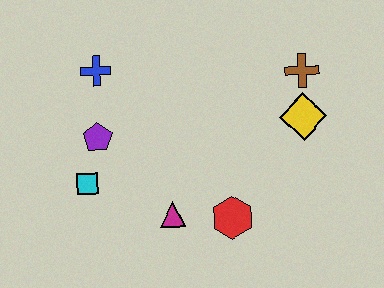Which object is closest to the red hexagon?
The magenta triangle is closest to the red hexagon.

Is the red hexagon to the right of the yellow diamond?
No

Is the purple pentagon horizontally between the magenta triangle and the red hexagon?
No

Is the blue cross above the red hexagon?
Yes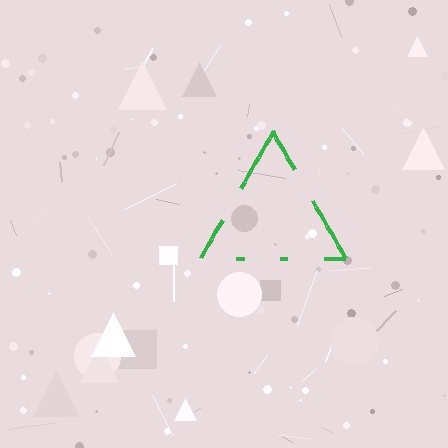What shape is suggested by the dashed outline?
The dashed outline suggests a triangle.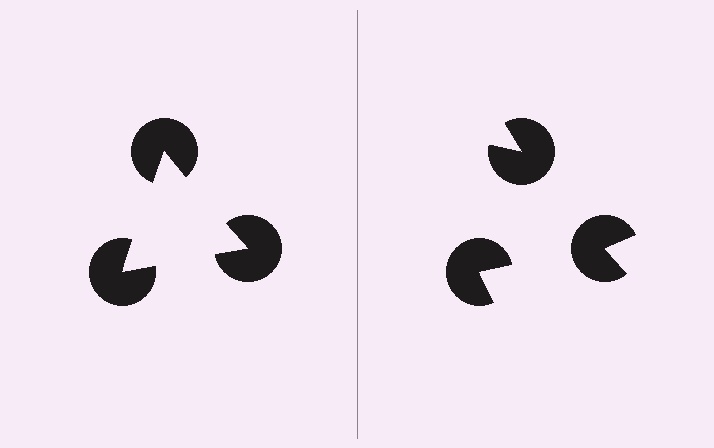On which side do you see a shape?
An illusory triangle appears on the left side. On the right side the wedge cuts are rotated, so no coherent shape forms.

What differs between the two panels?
The pac-man discs are positioned identically on both sides; only the wedge orientations differ. On the left they align to a triangle; on the right they are misaligned.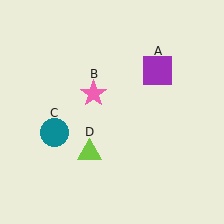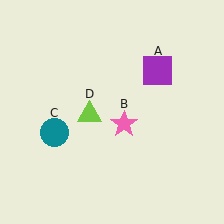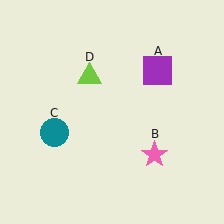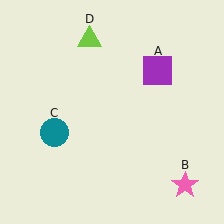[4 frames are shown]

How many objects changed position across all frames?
2 objects changed position: pink star (object B), lime triangle (object D).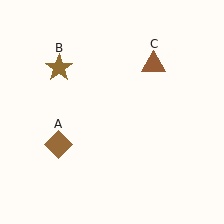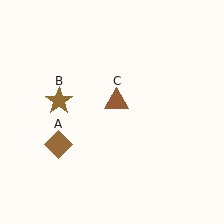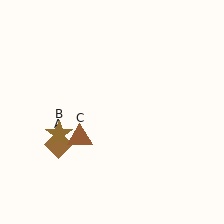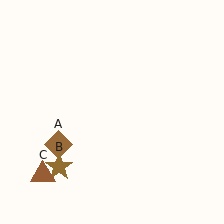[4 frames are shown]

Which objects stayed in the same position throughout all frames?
Brown diamond (object A) remained stationary.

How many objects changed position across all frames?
2 objects changed position: brown star (object B), brown triangle (object C).